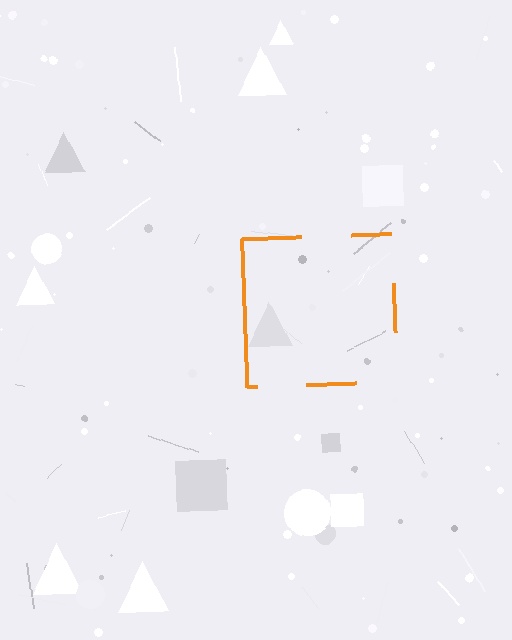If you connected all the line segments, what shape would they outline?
They would outline a square.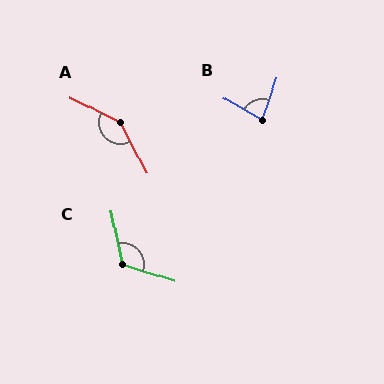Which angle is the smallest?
B, at approximately 80 degrees.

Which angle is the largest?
A, at approximately 144 degrees.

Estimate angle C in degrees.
Approximately 119 degrees.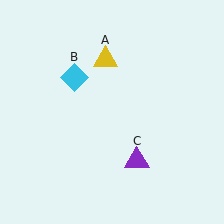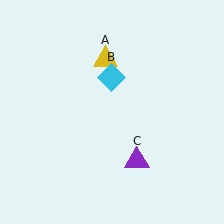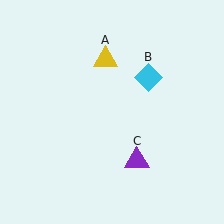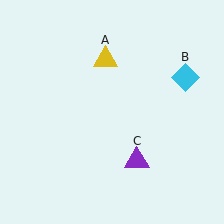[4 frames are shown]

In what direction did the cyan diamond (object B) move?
The cyan diamond (object B) moved right.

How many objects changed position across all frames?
1 object changed position: cyan diamond (object B).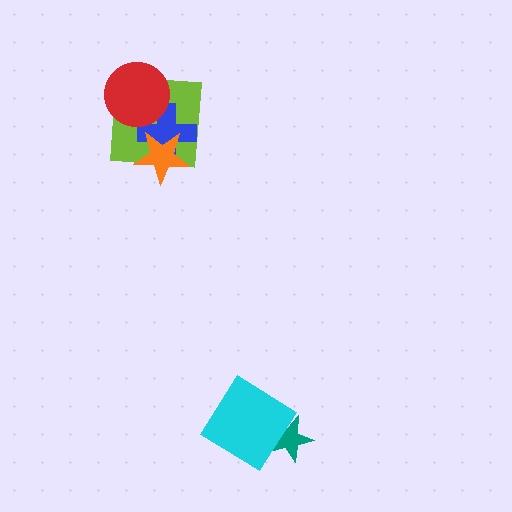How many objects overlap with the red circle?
2 objects overlap with the red circle.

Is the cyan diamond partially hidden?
No, no other shape covers it.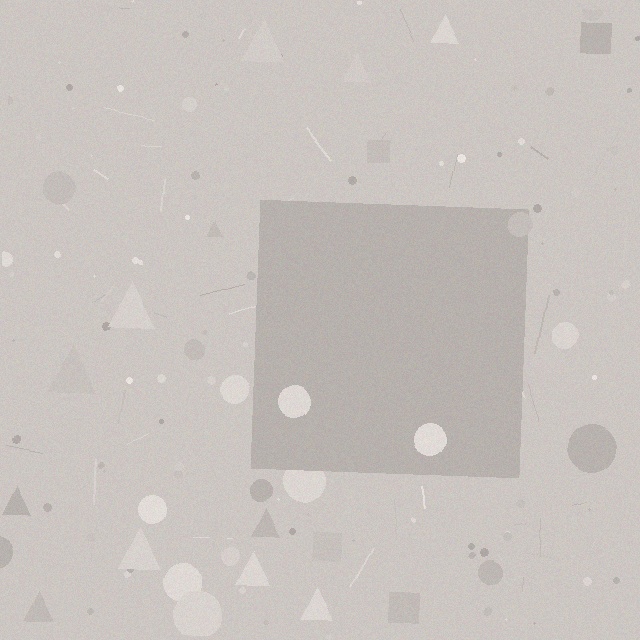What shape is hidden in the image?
A square is hidden in the image.